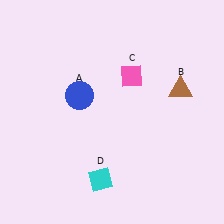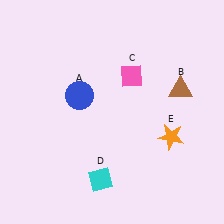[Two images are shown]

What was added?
An orange star (E) was added in Image 2.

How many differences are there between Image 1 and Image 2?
There is 1 difference between the two images.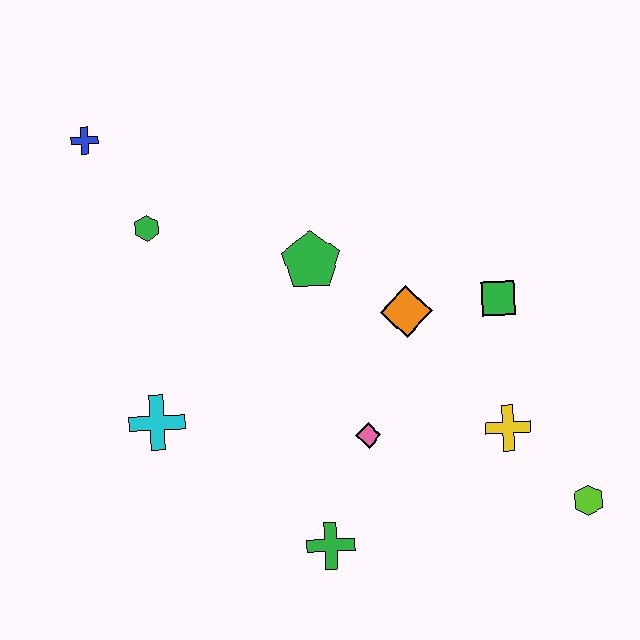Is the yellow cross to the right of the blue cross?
Yes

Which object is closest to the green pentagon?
The orange diamond is closest to the green pentagon.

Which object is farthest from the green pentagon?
The lime hexagon is farthest from the green pentagon.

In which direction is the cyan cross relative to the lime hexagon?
The cyan cross is to the left of the lime hexagon.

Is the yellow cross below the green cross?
No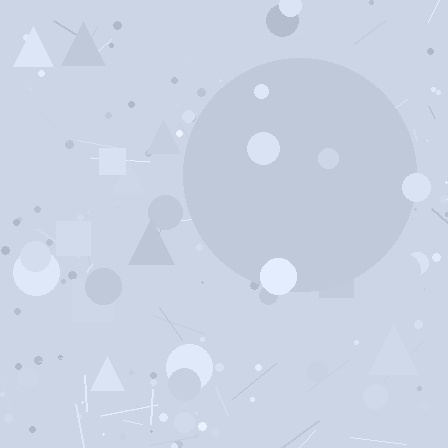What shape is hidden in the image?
A circle is hidden in the image.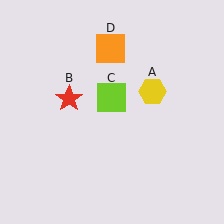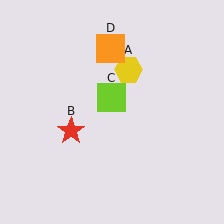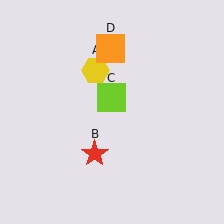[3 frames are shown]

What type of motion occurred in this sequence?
The yellow hexagon (object A), red star (object B) rotated counterclockwise around the center of the scene.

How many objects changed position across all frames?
2 objects changed position: yellow hexagon (object A), red star (object B).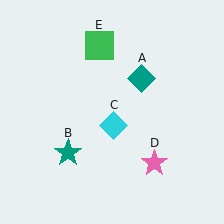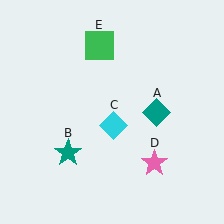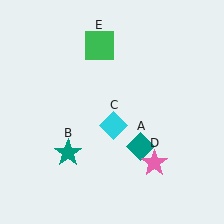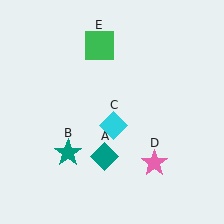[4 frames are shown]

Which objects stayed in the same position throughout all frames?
Teal star (object B) and cyan diamond (object C) and pink star (object D) and green square (object E) remained stationary.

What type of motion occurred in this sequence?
The teal diamond (object A) rotated clockwise around the center of the scene.